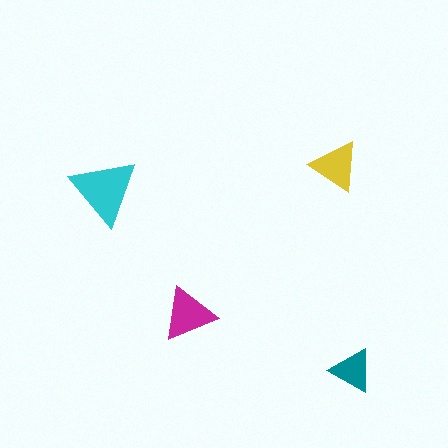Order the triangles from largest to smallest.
the cyan one, the magenta one, the yellow one, the teal one.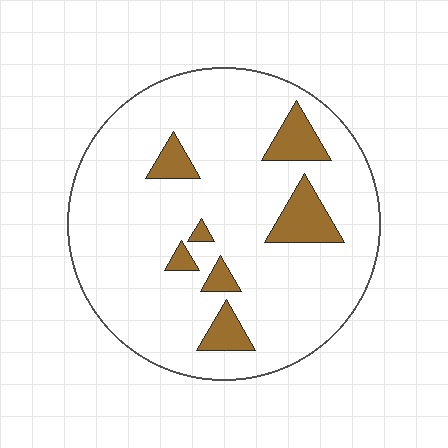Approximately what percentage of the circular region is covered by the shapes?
Approximately 15%.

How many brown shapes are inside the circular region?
7.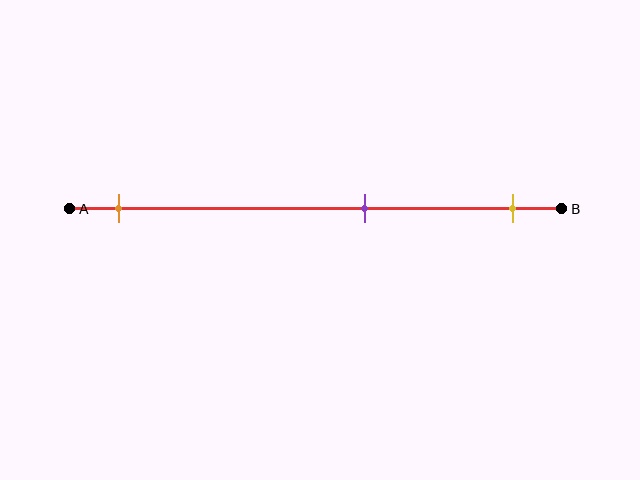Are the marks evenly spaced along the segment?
No, the marks are not evenly spaced.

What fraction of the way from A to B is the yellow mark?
The yellow mark is approximately 90% (0.9) of the way from A to B.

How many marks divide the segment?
There are 3 marks dividing the segment.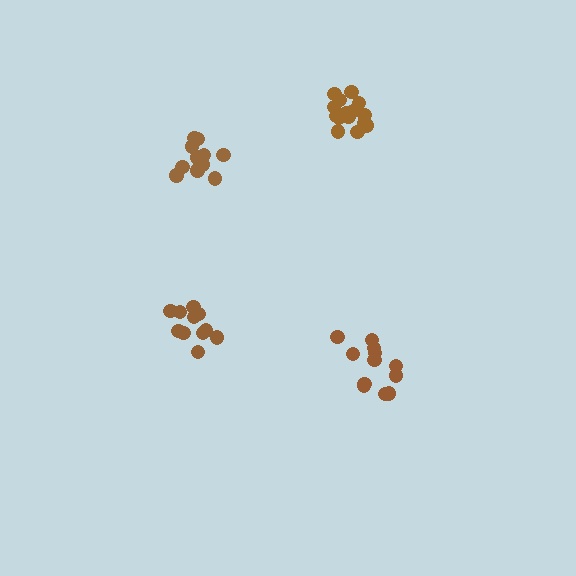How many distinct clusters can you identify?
There are 4 distinct clusters.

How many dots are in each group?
Group 1: 16 dots, Group 2: 12 dots, Group 3: 11 dots, Group 4: 12 dots (51 total).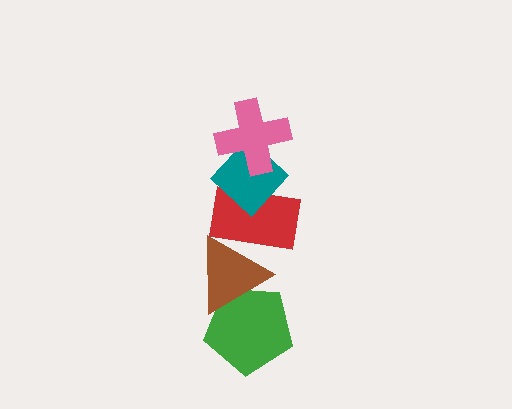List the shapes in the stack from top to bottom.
From top to bottom: the pink cross, the teal diamond, the red rectangle, the brown triangle, the green pentagon.